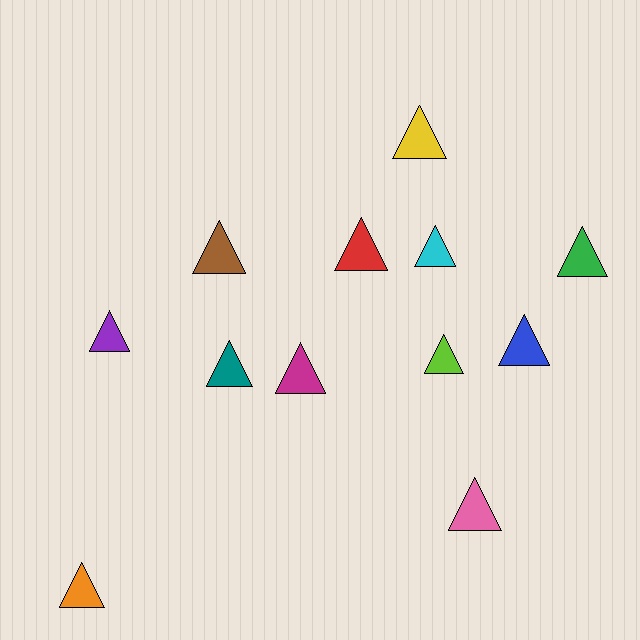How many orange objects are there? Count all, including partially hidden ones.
There is 1 orange object.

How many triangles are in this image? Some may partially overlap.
There are 12 triangles.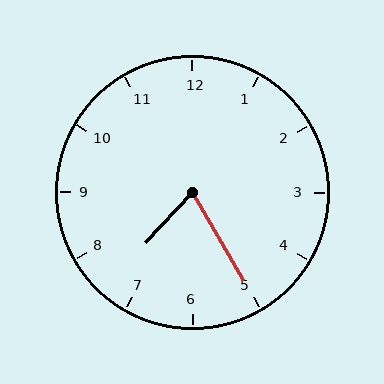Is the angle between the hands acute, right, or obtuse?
It is acute.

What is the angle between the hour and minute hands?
Approximately 72 degrees.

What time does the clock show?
7:25.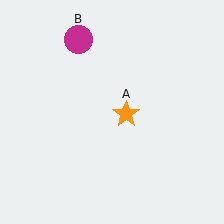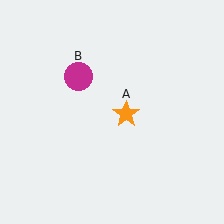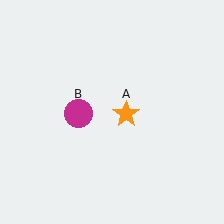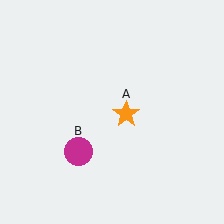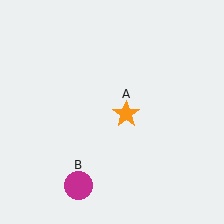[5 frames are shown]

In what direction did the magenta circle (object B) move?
The magenta circle (object B) moved down.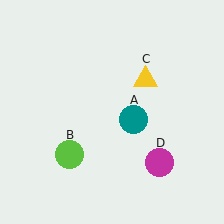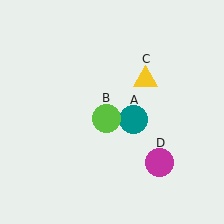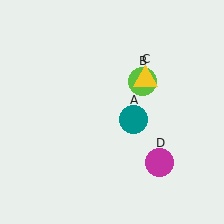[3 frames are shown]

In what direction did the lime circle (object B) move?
The lime circle (object B) moved up and to the right.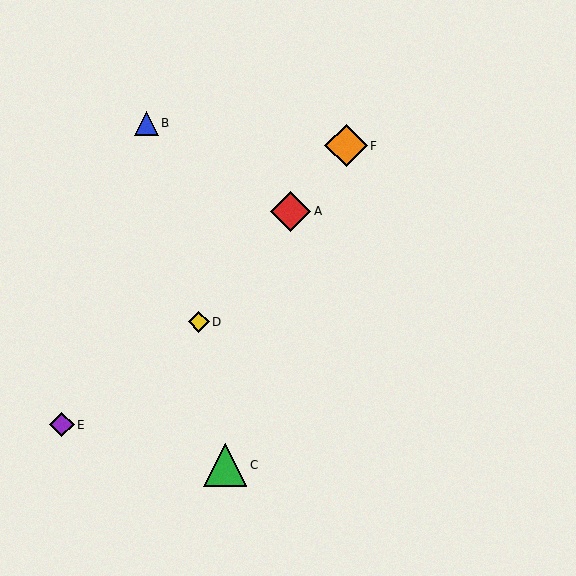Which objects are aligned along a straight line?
Objects A, D, F are aligned along a straight line.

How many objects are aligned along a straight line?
3 objects (A, D, F) are aligned along a straight line.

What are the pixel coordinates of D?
Object D is at (199, 321).